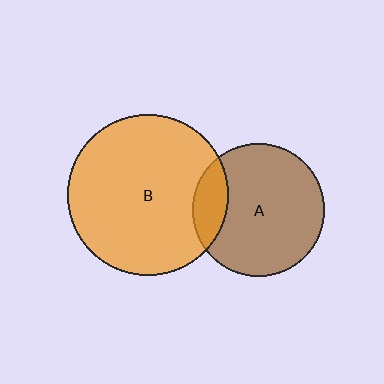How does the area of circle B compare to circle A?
Approximately 1.5 times.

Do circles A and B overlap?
Yes.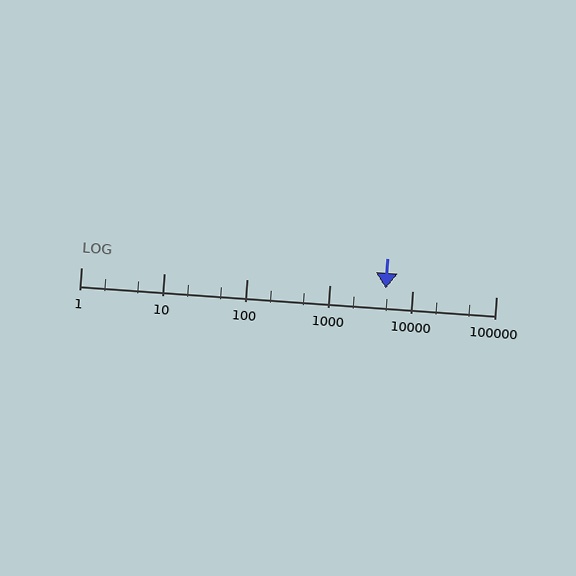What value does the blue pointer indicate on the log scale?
The pointer indicates approximately 4700.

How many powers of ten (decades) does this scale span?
The scale spans 5 decades, from 1 to 100000.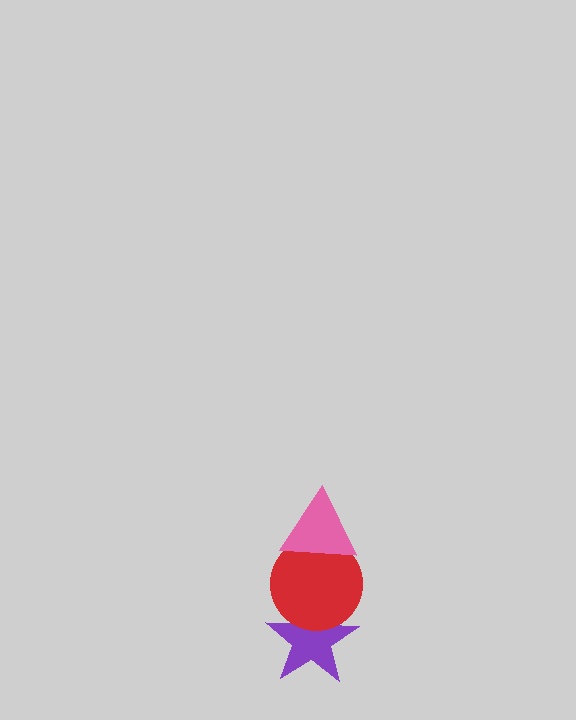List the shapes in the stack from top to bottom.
From top to bottom: the pink triangle, the red circle, the purple star.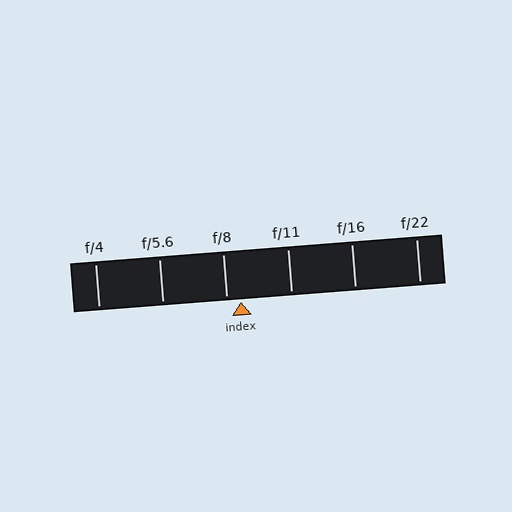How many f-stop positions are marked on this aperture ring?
There are 6 f-stop positions marked.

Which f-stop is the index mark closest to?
The index mark is closest to f/8.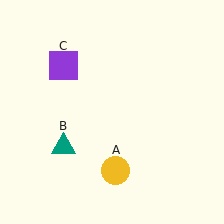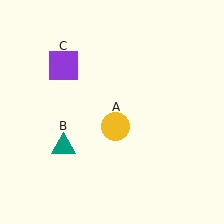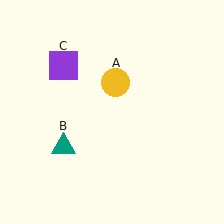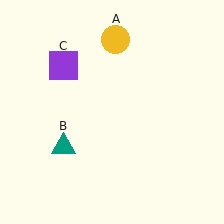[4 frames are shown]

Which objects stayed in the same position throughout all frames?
Teal triangle (object B) and purple square (object C) remained stationary.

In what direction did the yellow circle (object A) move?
The yellow circle (object A) moved up.